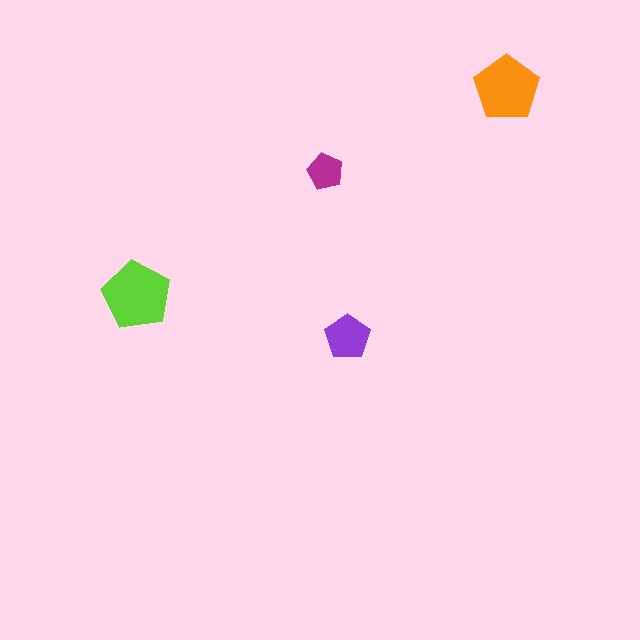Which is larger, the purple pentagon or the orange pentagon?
The orange one.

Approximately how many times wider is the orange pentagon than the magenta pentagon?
About 2 times wider.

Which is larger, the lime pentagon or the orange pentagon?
The lime one.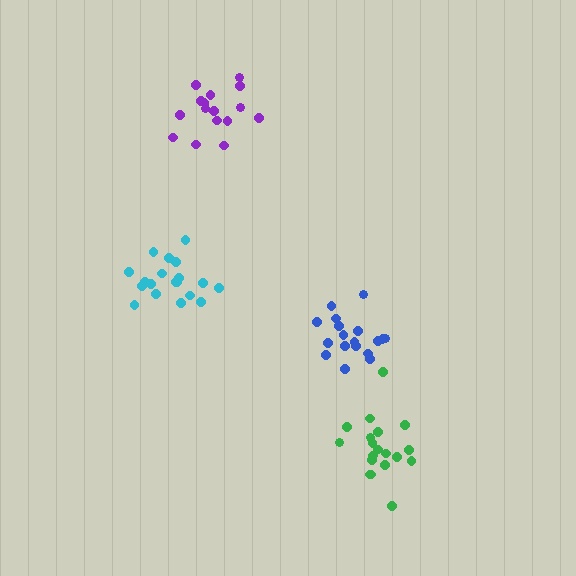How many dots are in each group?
Group 1: 19 dots, Group 2: 16 dots, Group 3: 19 dots, Group 4: 18 dots (72 total).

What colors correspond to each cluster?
The clusters are colored: cyan, purple, green, blue.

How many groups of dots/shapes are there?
There are 4 groups.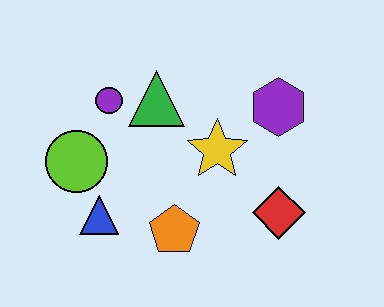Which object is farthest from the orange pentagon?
The purple hexagon is farthest from the orange pentagon.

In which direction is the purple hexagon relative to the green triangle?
The purple hexagon is to the right of the green triangle.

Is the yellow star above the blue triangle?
Yes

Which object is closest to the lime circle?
The blue triangle is closest to the lime circle.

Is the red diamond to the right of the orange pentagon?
Yes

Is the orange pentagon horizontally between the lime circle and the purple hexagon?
Yes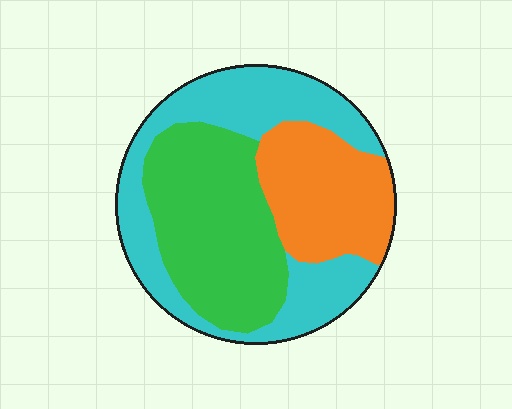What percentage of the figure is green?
Green covers 36% of the figure.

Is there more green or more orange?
Green.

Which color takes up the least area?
Orange, at roughly 25%.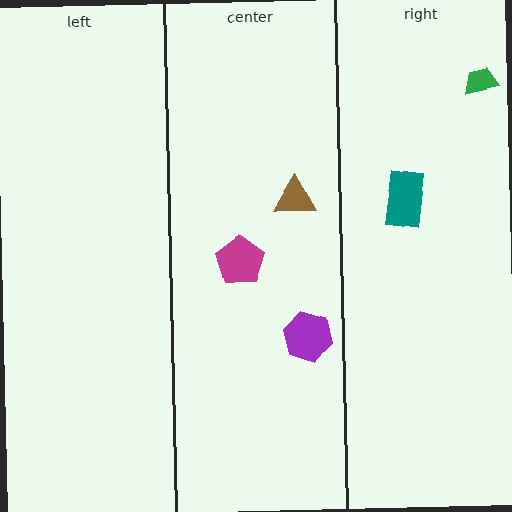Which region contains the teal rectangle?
The right region.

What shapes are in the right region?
The teal rectangle, the green trapezoid.